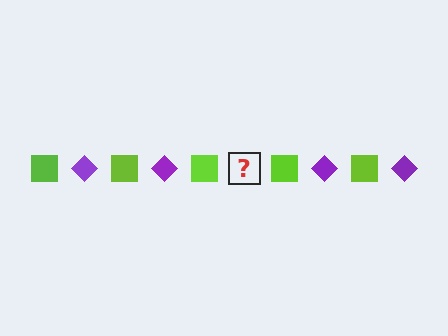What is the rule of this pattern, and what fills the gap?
The rule is that the pattern alternates between lime square and purple diamond. The gap should be filled with a purple diamond.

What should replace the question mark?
The question mark should be replaced with a purple diamond.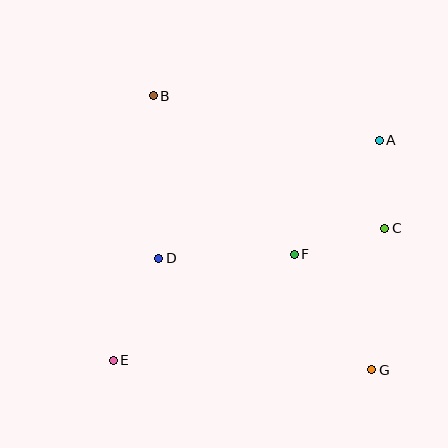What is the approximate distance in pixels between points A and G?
The distance between A and G is approximately 230 pixels.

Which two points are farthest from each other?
Points B and G are farthest from each other.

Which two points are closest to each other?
Points A and C are closest to each other.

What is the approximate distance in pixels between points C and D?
The distance between C and D is approximately 228 pixels.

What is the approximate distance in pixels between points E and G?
The distance between E and G is approximately 259 pixels.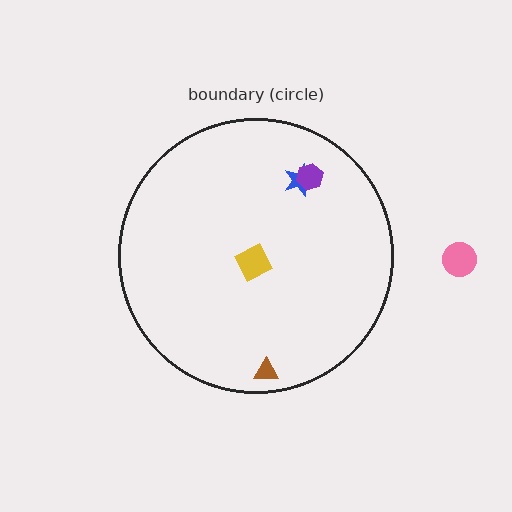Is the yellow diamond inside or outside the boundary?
Inside.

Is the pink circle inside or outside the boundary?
Outside.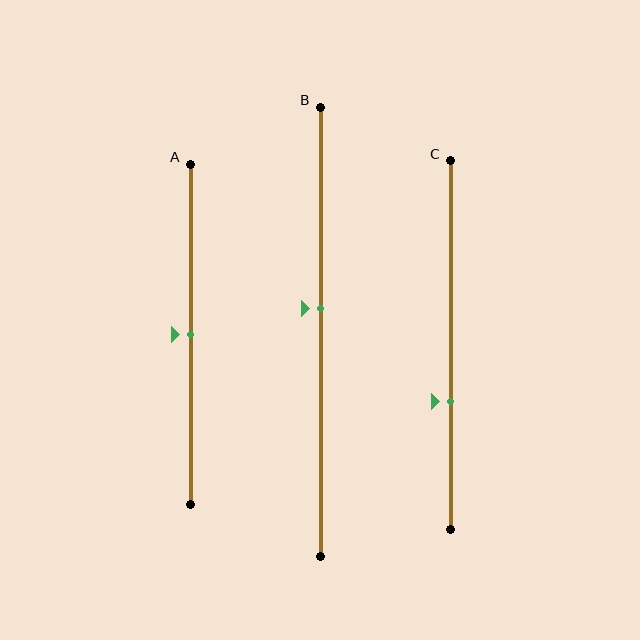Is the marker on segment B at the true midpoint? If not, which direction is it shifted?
No, the marker on segment B is shifted upward by about 5% of the segment length.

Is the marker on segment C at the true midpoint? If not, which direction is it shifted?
No, the marker on segment C is shifted downward by about 15% of the segment length.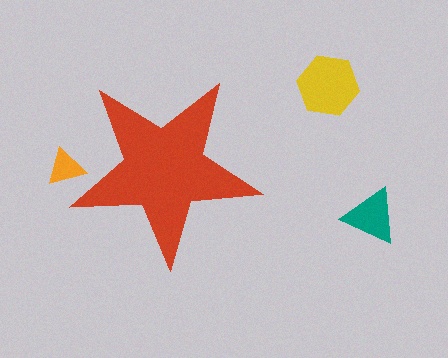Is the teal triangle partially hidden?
No, the teal triangle is fully visible.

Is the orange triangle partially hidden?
Yes, the orange triangle is partially hidden behind the red star.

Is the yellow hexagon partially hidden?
No, the yellow hexagon is fully visible.